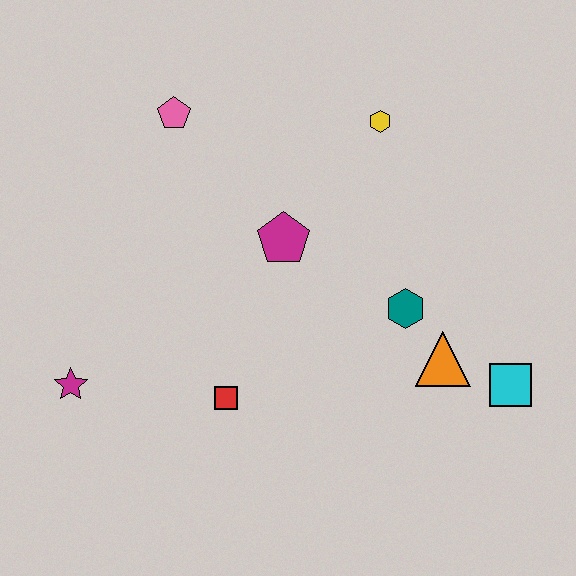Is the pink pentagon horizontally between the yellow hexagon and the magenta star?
Yes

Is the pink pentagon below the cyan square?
No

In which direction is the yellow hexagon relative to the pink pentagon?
The yellow hexagon is to the right of the pink pentagon.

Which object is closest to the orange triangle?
The teal hexagon is closest to the orange triangle.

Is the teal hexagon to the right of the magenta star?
Yes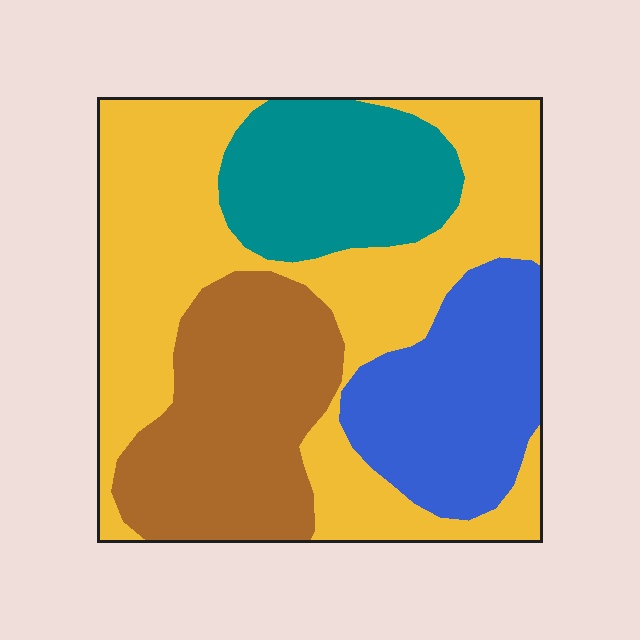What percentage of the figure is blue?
Blue takes up about one sixth (1/6) of the figure.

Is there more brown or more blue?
Brown.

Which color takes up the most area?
Yellow, at roughly 45%.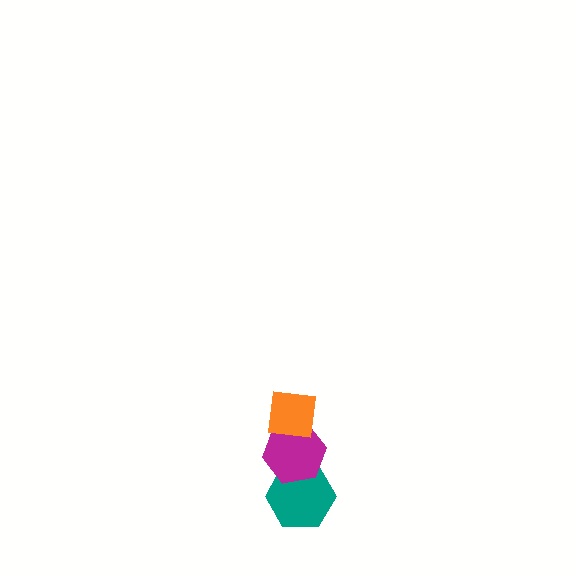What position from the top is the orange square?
The orange square is 1st from the top.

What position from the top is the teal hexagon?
The teal hexagon is 3rd from the top.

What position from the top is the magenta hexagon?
The magenta hexagon is 2nd from the top.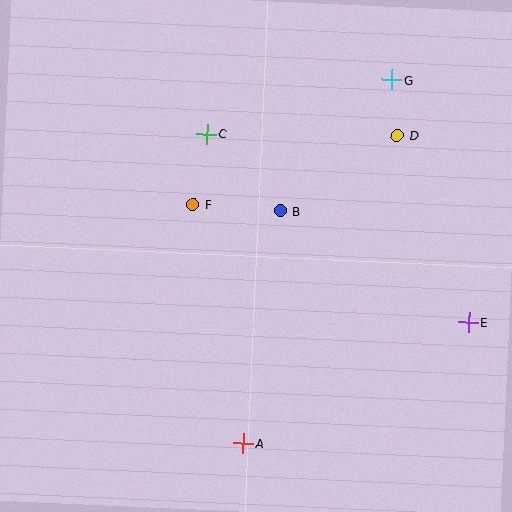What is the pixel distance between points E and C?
The distance between E and C is 322 pixels.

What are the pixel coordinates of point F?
Point F is at (193, 204).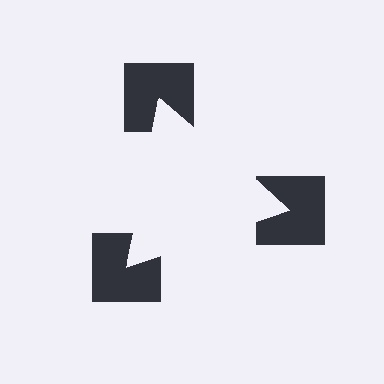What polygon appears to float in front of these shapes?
An illusory triangle — its edges are inferred from the aligned wedge cuts in the notched squares, not physically drawn.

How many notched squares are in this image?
There are 3 — one at each vertex of the illusory triangle.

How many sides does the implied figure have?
3 sides.